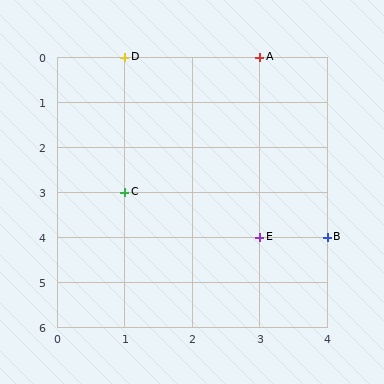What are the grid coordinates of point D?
Point D is at grid coordinates (1, 0).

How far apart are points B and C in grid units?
Points B and C are 3 columns and 1 row apart (about 3.2 grid units diagonally).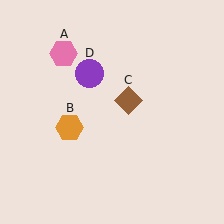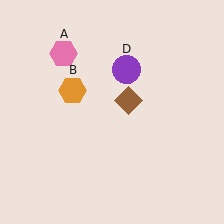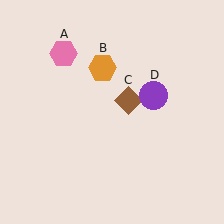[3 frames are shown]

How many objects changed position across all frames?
2 objects changed position: orange hexagon (object B), purple circle (object D).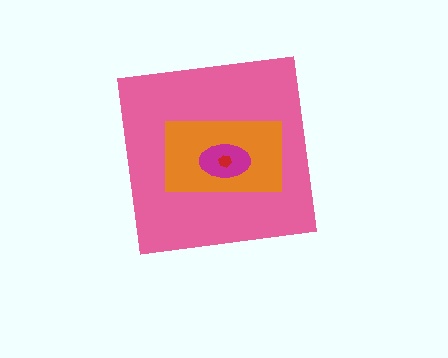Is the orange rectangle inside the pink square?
Yes.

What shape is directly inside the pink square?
The orange rectangle.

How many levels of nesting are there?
4.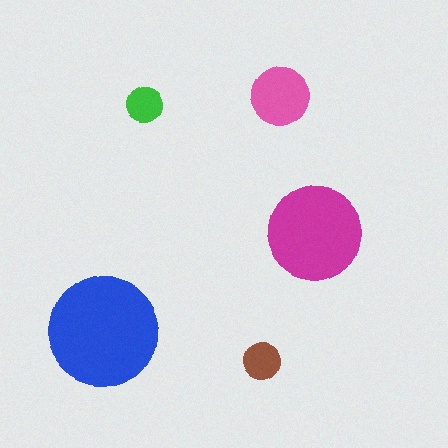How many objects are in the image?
There are 5 objects in the image.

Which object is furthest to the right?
The magenta circle is rightmost.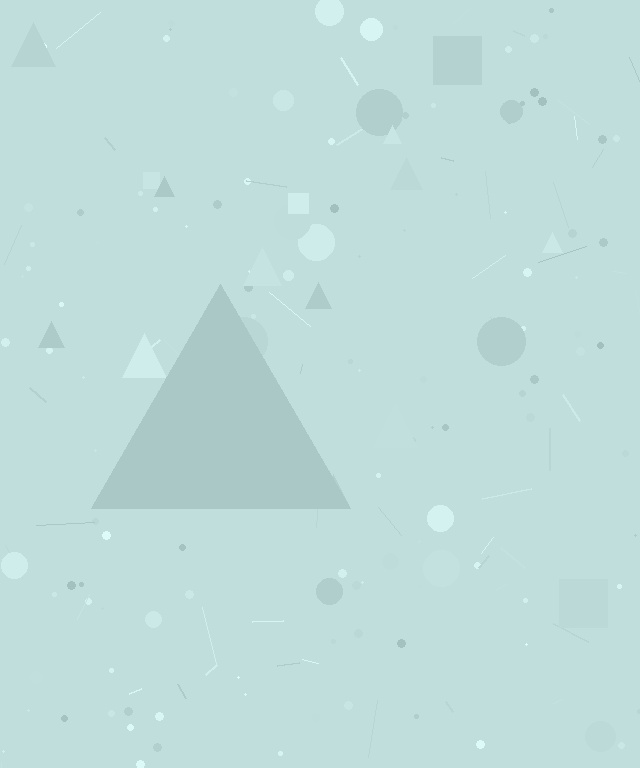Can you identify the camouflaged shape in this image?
The camouflaged shape is a triangle.